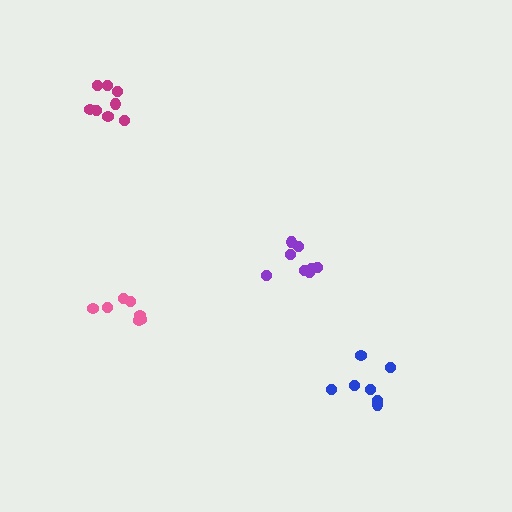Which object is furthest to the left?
The magenta cluster is leftmost.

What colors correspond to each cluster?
The clusters are colored: blue, pink, magenta, purple.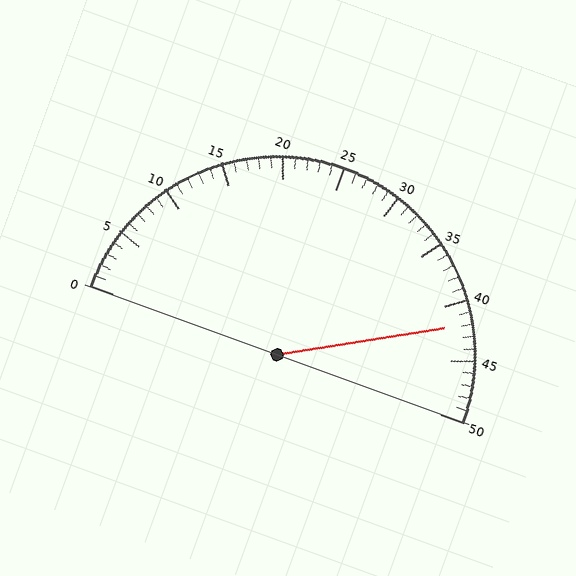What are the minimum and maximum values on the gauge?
The gauge ranges from 0 to 50.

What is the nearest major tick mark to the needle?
The nearest major tick mark is 40.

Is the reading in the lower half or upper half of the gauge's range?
The reading is in the upper half of the range (0 to 50).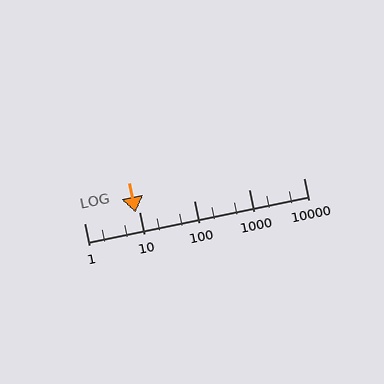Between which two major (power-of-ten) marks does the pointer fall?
The pointer is between 1 and 10.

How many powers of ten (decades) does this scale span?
The scale spans 4 decades, from 1 to 10000.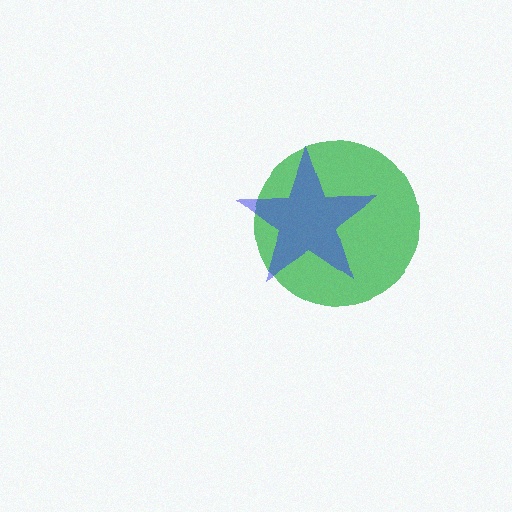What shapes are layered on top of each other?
The layered shapes are: a green circle, a blue star.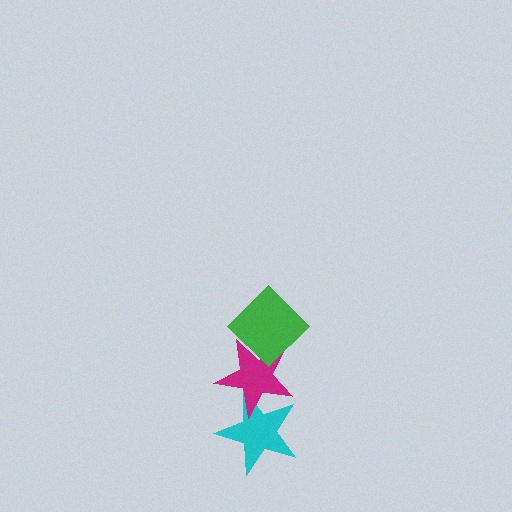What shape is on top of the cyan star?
The magenta star is on top of the cyan star.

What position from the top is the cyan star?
The cyan star is 3rd from the top.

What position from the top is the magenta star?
The magenta star is 2nd from the top.